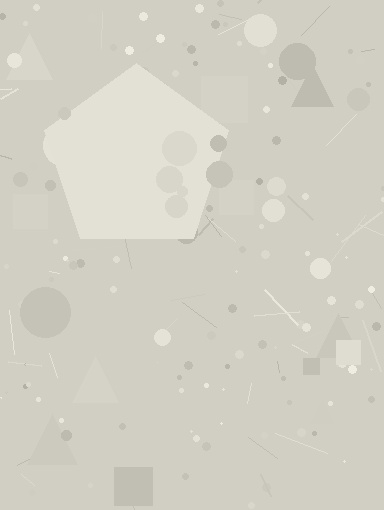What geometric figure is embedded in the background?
A pentagon is embedded in the background.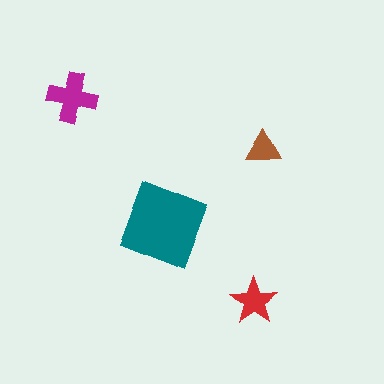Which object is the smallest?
The brown triangle.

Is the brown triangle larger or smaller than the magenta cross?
Smaller.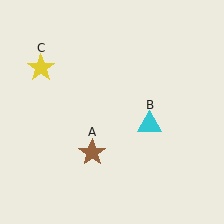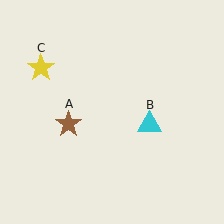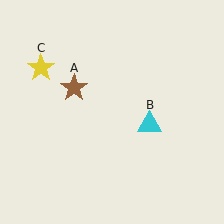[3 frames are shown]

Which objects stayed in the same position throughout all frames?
Cyan triangle (object B) and yellow star (object C) remained stationary.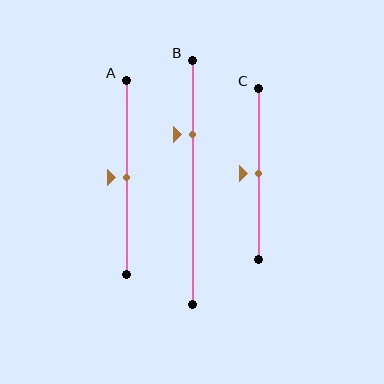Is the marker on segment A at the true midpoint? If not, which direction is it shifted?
Yes, the marker on segment A is at the true midpoint.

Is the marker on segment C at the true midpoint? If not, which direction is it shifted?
Yes, the marker on segment C is at the true midpoint.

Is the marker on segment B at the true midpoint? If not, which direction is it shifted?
No, the marker on segment B is shifted upward by about 19% of the segment length.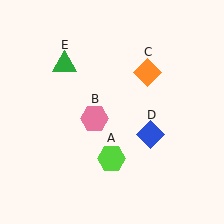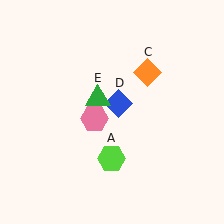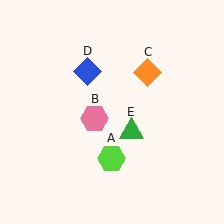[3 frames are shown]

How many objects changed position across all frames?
2 objects changed position: blue diamond (object D), green triangle (object E).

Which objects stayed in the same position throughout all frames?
Lime hexagon (object A) and pink hexagon (object B) and orange diamond (object C) remained stationary.